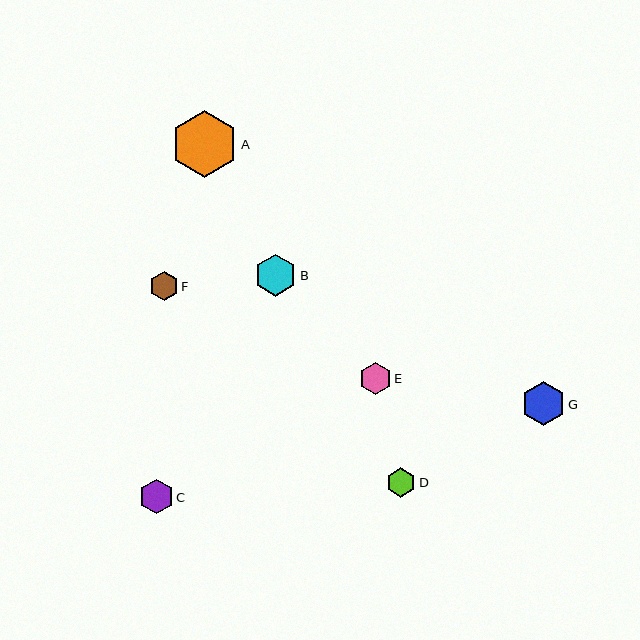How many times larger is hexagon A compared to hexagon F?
Hexagon A is approximately 2.4 times the size of hexagon F.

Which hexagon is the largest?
Hexagon A is the largest with a size of approximately 67 pixels.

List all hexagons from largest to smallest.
From largest to smallest: A, G, B, C, E, D, F.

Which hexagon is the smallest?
Hexagon F is the smallest with a size of approximately 29 pixels.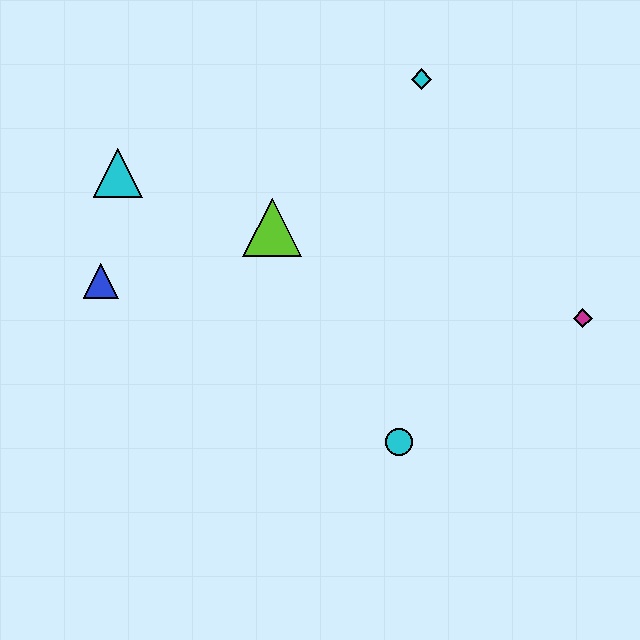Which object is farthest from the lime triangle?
The magenta diamond is farthest from the lime triangle.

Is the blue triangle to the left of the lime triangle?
Yes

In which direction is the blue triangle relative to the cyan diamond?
The blue triangle is to the left of the cyan diamond.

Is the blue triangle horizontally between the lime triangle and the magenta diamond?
No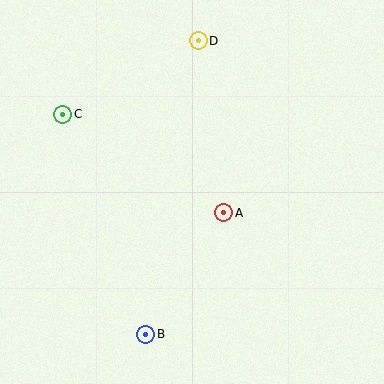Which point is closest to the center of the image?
Point A at (224, 213) is closest to the center.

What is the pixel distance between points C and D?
The distance between C and D is 154 pixels.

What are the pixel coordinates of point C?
Point C is at (63, 114).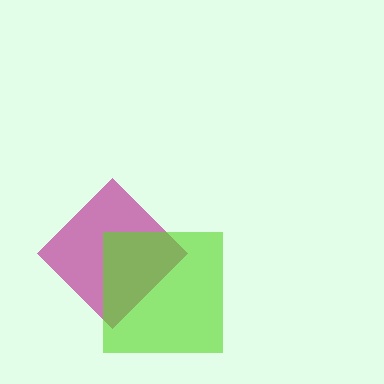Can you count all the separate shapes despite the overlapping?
Yes, there are 2 separate shapes.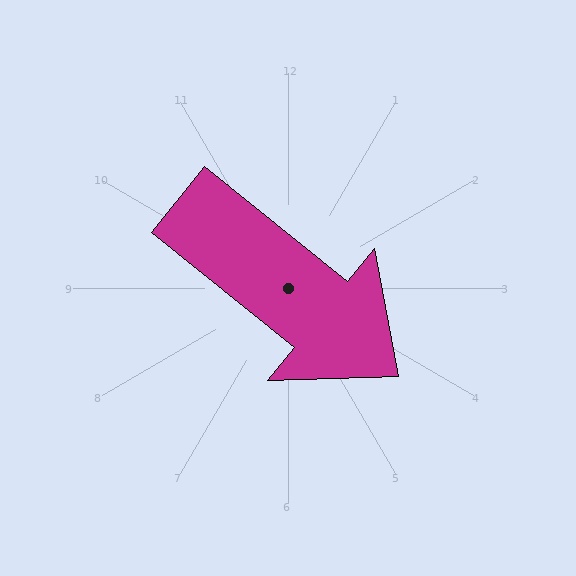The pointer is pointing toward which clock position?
Roughly 4 o'clock.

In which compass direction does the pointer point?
Southeast.